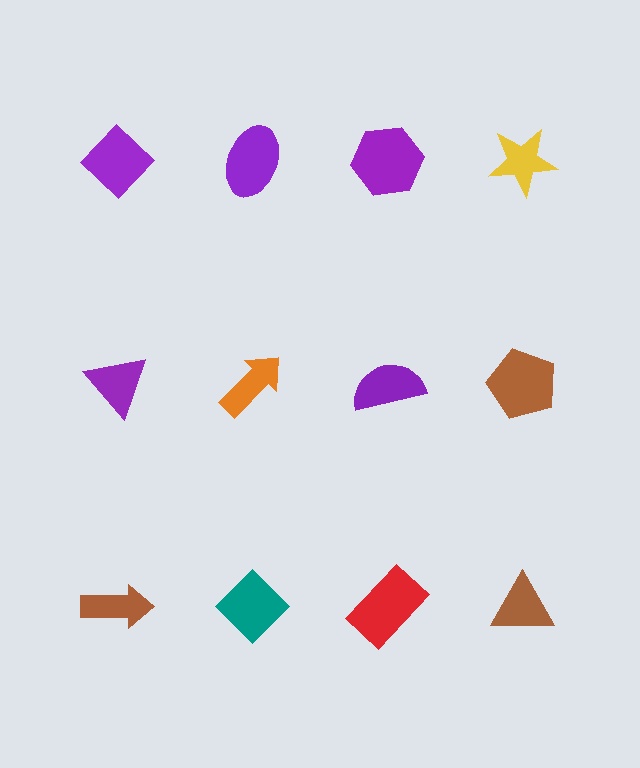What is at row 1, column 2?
A purple ellipse.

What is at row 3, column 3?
A red rectangle.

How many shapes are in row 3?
4 shapes.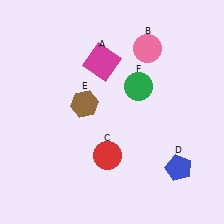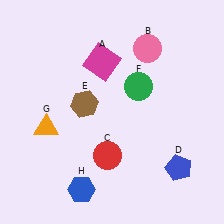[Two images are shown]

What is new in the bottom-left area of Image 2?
A blue hexagon (H) was added in the bottom-left area of Image 2.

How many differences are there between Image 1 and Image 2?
There are 2 differences between the two images.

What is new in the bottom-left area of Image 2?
An orange triangle (G) was added in the bottom-left area of Image 2.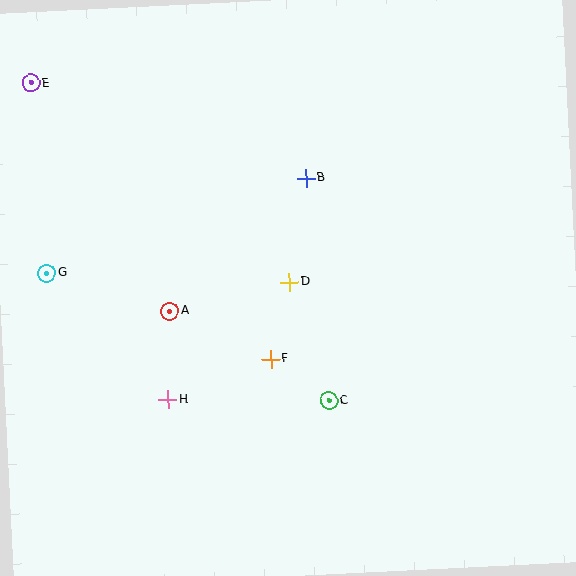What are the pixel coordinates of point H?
Point H is at (168, 400).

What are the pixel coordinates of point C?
Point C is at (329, 401).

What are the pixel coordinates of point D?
Point D is at (290, 282).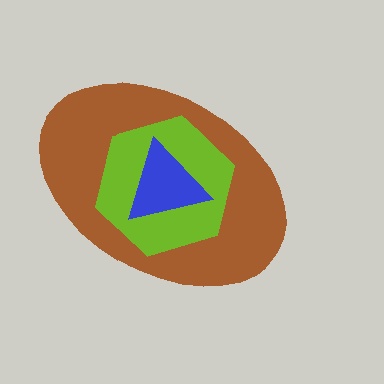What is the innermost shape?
The blue triangle.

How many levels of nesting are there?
3.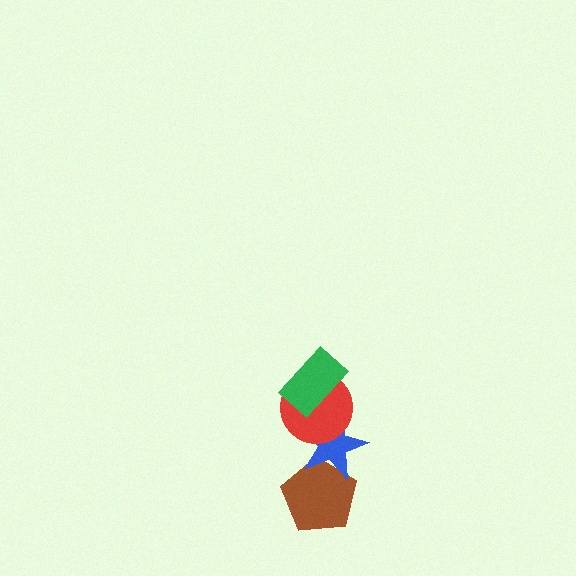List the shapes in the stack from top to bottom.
From top to bottom: the green rectangle, the red circle, the blue star, the brown pentagon.